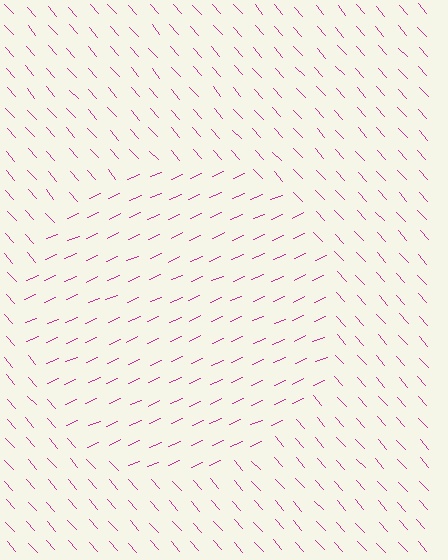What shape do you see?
I see a circle.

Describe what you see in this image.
The image is filled with small magenta line segments. A circle region in the image has lines oriented differently from the surrounding lines, creating a visible texture boundary.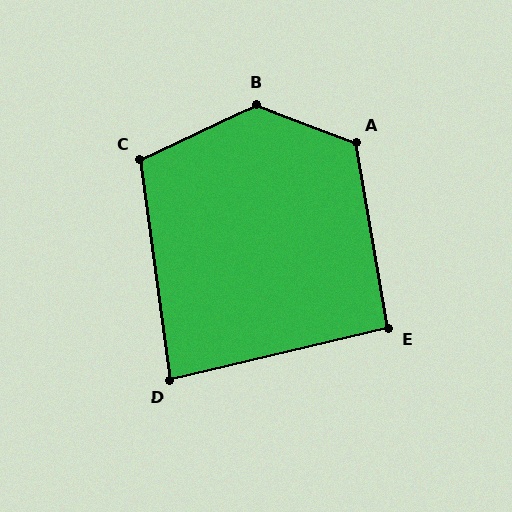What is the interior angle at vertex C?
Approximately 108 degrees (obtuse).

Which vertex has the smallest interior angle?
D, at approximately 84 degrees.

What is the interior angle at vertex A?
Approximately 120 degrees (obtuse).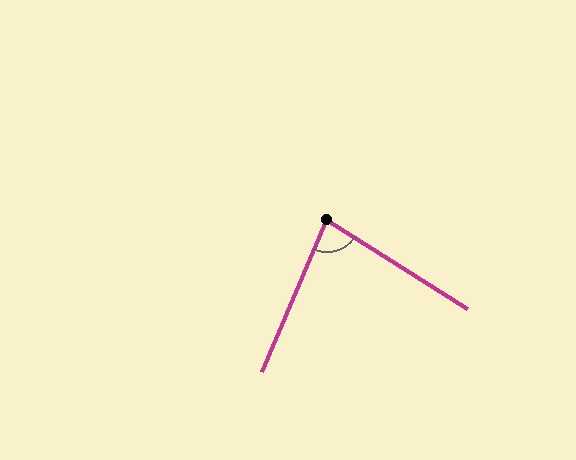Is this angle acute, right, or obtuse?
It is acute.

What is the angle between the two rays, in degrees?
Approximately 81 degrees.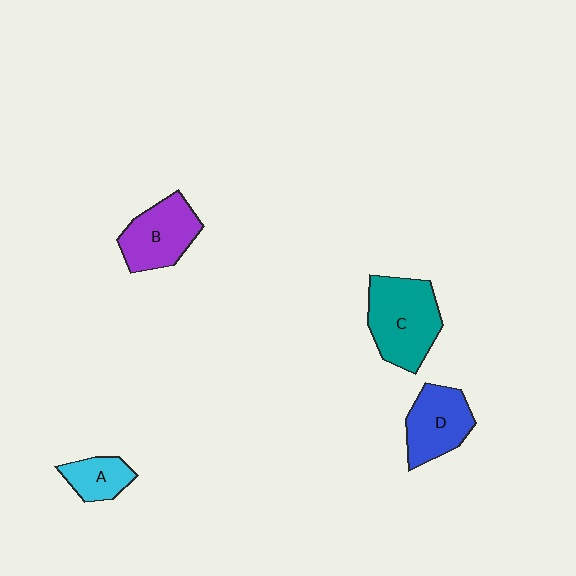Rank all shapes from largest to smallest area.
From largest to smallest: C (teal), B (purple), D (blue), A (cyan).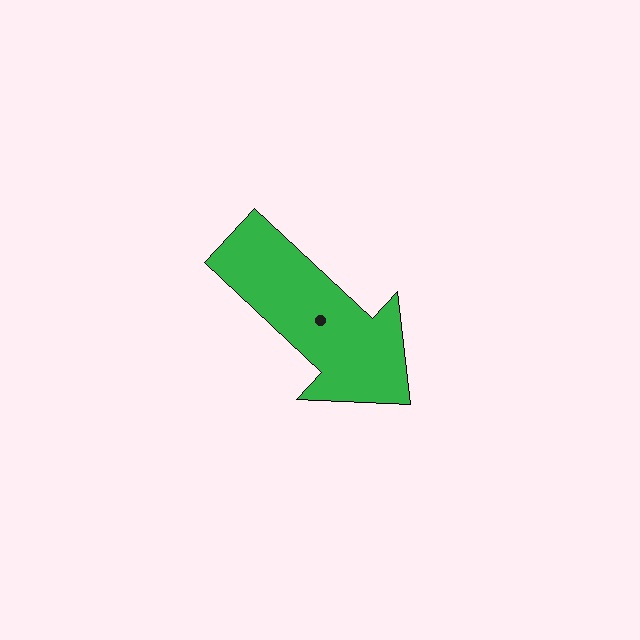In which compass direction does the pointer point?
Southeast.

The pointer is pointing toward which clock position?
Roughly 4 o'clock.